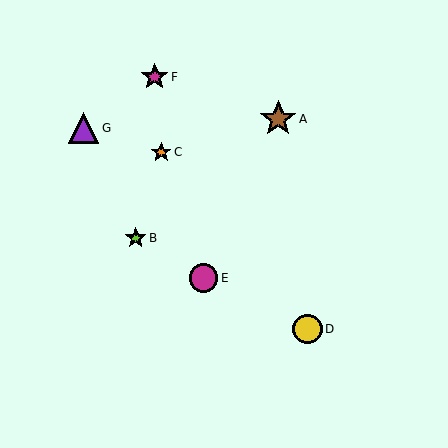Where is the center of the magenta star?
The center of the magenta star is at (155, 77).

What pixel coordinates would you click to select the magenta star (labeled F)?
Click at (155, 77) to select the magenta star F.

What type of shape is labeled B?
Shape B is a lime star.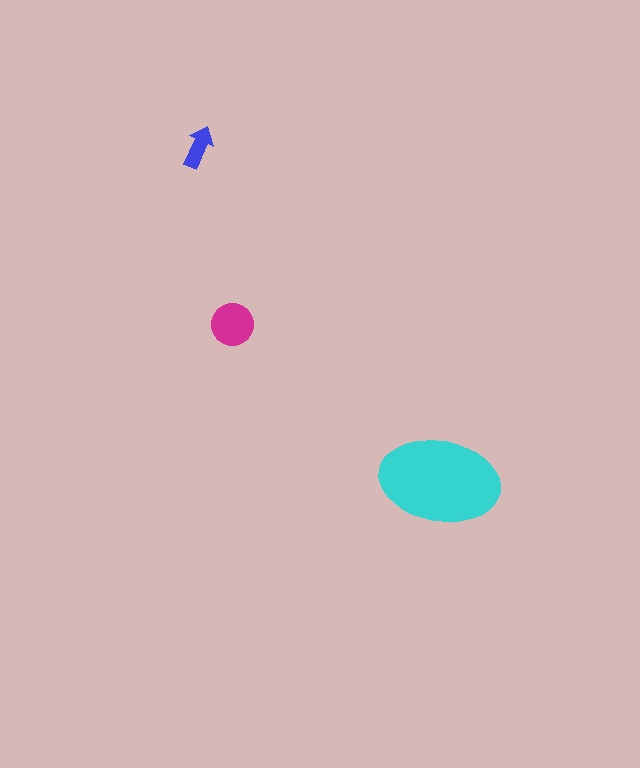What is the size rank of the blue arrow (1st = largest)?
3rd.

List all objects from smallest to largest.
The blue arrow, the magenta circle, the cyan ellipse.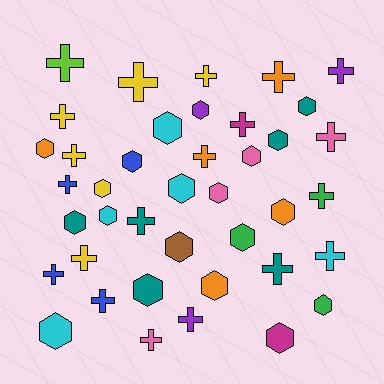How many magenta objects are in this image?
There are 2 magenta objects.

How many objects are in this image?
There are 40 objects.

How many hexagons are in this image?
There are 20 hexagons.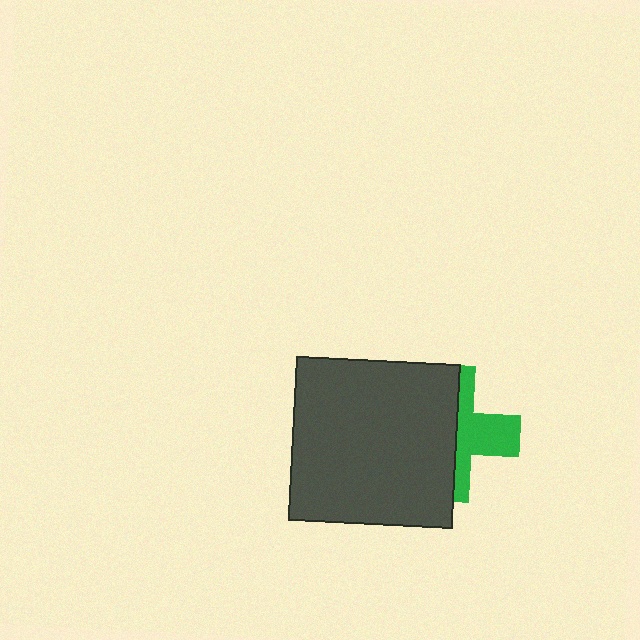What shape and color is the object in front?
The object in front is a dark gray square.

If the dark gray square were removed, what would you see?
You would see the complete green cross.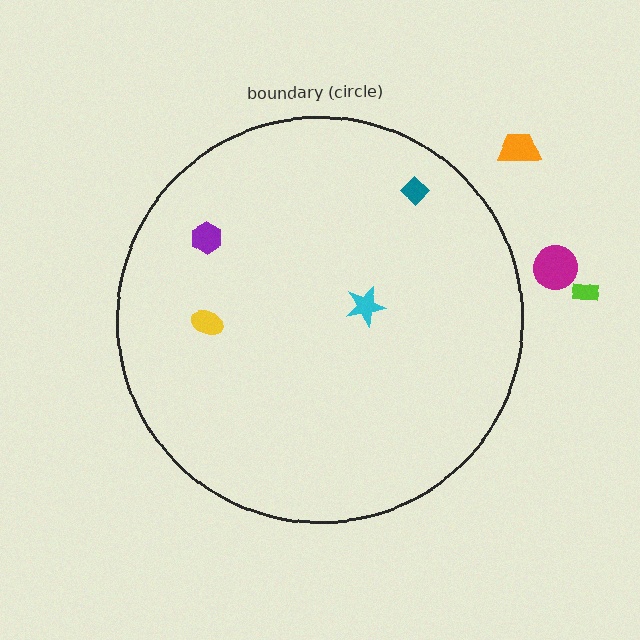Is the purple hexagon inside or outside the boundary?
Inside.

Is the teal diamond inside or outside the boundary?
Inside.